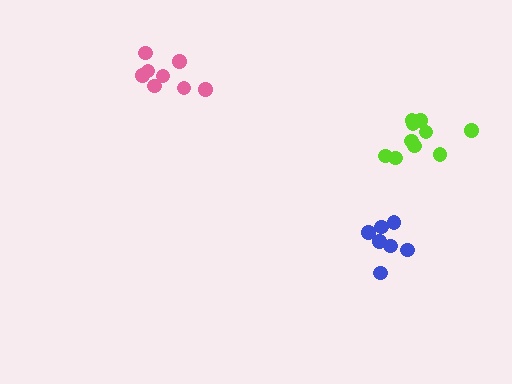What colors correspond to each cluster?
The clusters are colored: lime, blue, pink.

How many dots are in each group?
Group 1: 10 dots, Group 2: 7 dots, Group 3: 8 dots (25 total).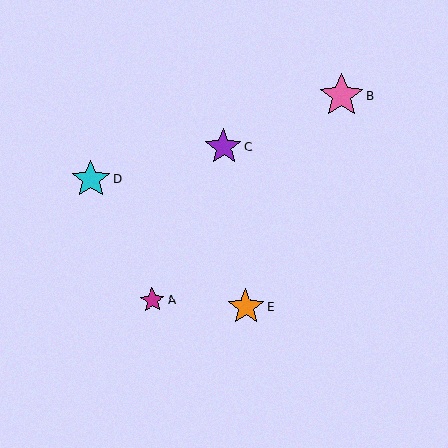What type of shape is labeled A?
Shape A is a magenta star.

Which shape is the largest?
The pink star (labeled B) is the largest.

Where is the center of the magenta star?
The center of the magenta star is at (152, 300).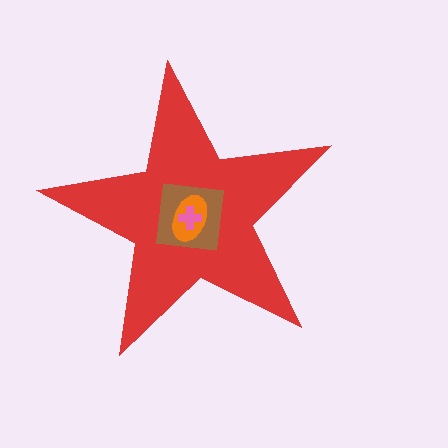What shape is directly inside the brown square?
The orange ellipse.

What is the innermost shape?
The pink cross.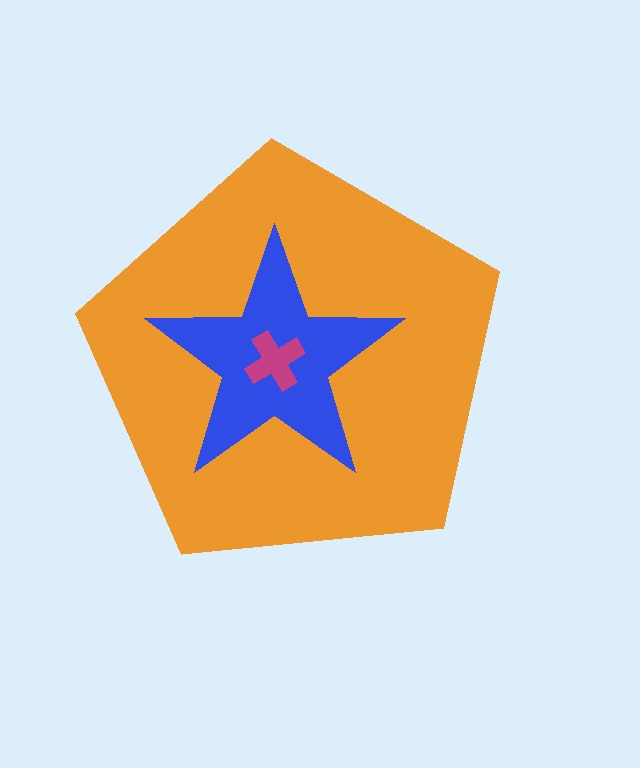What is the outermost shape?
The orange pentagon.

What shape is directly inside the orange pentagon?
The blue star.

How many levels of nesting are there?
3.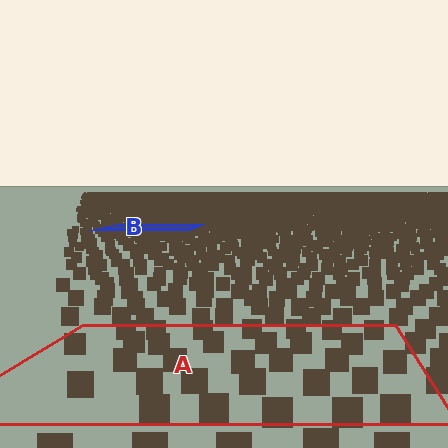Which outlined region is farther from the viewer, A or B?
Region B is farther from the viewer — the texture elements inside it appear smaller and more densely packed.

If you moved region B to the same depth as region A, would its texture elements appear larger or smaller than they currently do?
They would appear larger. At a closer depth, the same texture elements are projected at a bigger on-screen size.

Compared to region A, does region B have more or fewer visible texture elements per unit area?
Region B has more texture elements per unit area — they are packed more densely because it is farther away.